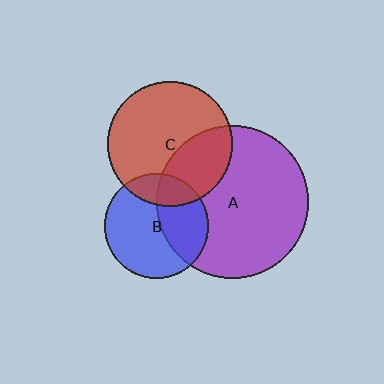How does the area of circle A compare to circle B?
Approximately 2.1 times.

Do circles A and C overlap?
Yes.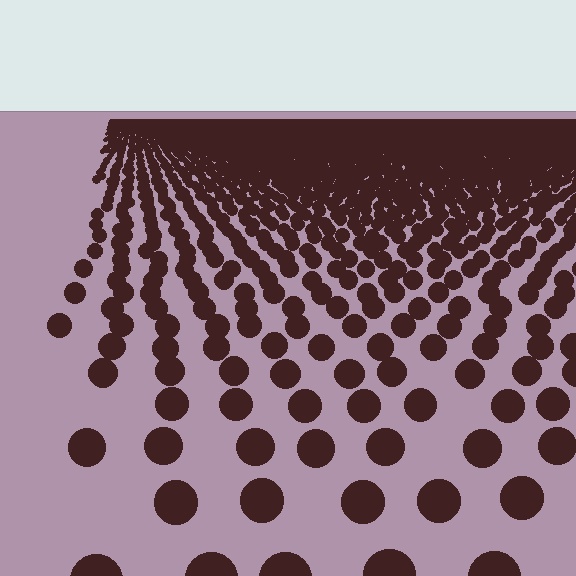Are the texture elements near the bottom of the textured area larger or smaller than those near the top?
Larger. Near the bottom, elements are closer to the viewer and appear at a bigger on-screen size.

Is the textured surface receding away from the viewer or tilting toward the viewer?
The surface is receding away from the viewer. Texture elements get smaller and denser toward the top.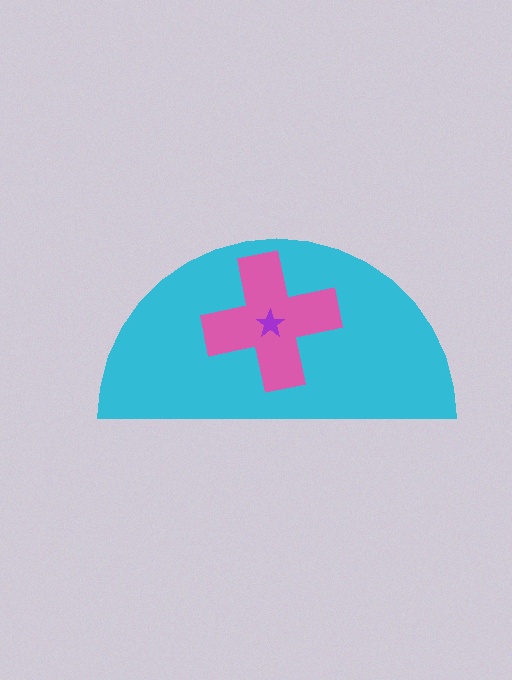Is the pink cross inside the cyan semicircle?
Yes.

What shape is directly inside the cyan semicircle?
The pink cross.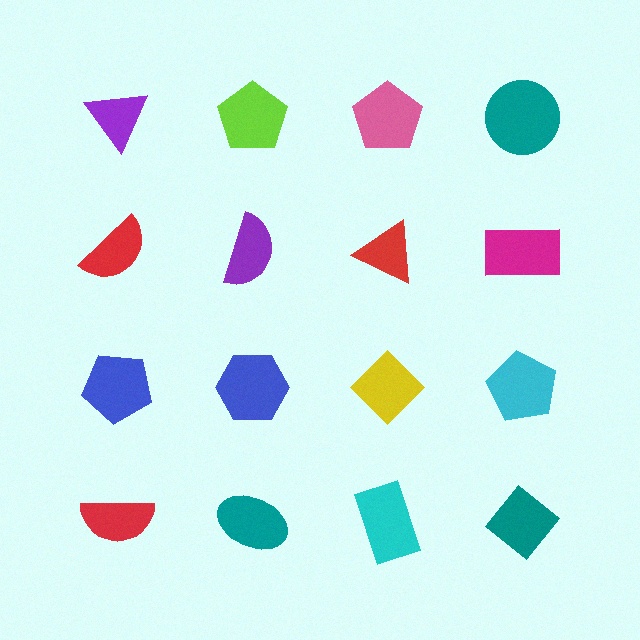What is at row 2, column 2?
A purple semicircle.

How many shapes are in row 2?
4 shapes.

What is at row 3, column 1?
A blue pentagon.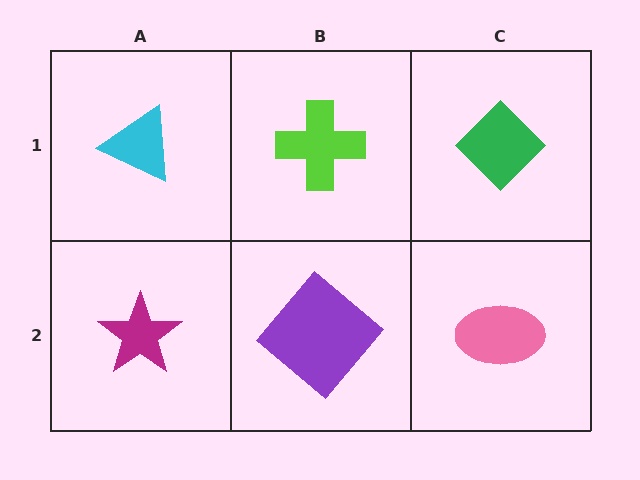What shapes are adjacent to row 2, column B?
A lime cross (row 1, column B), a magenta star (row 2, column A), a pink ellipse (row 2, column C).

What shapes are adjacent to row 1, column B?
A purple diamond (row 2, column B), a cyan triangle (row 1, column A), a green diamond (row 1, column C).